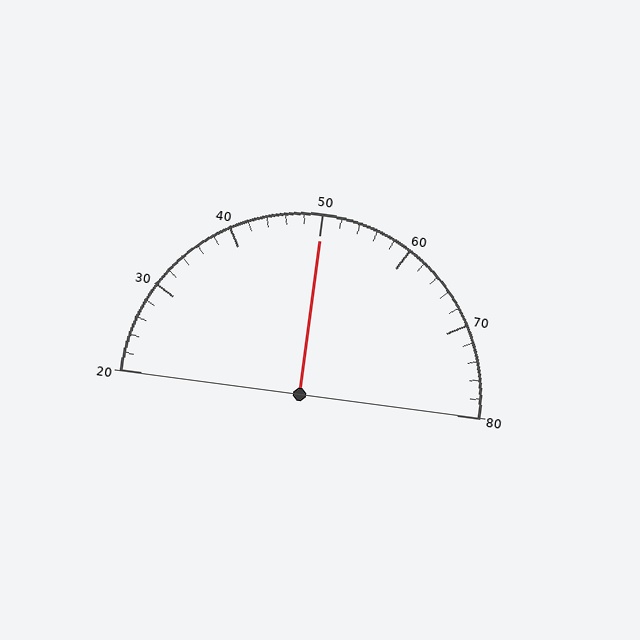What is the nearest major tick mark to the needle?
The nearest major tick mark is 50.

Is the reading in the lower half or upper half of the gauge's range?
The reading is in the upper half of the range (20 to 80).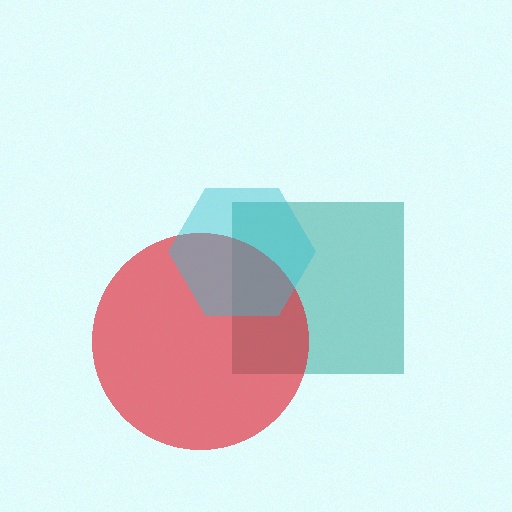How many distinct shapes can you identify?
There are 3 distinct shapes: a teal square, a red circle, a cyan hexagon.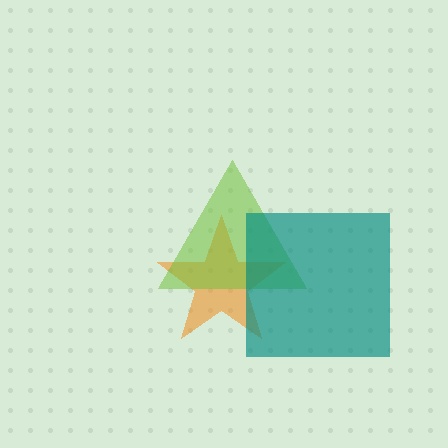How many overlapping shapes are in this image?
There are 3 overlapping shapes in the image.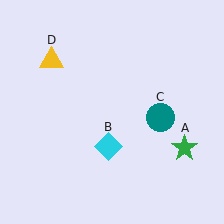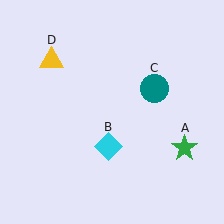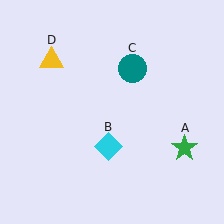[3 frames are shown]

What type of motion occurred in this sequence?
The teal circle (object C) rotated counterclockwise around the center of the scene.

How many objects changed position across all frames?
1 object changed position: teal circle (object C).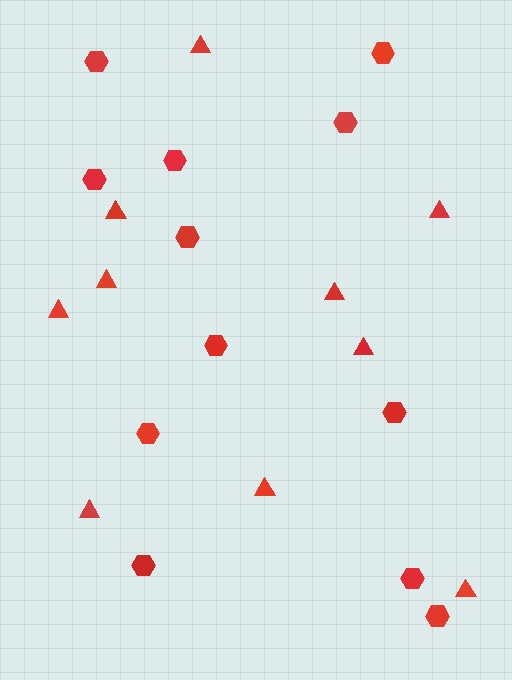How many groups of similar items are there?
There are 2 groups: one group of triangles (10) and one group of hexagons (12).